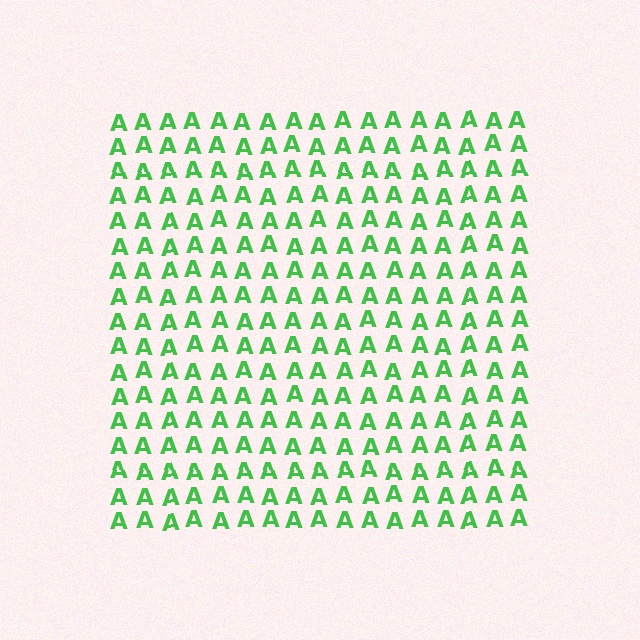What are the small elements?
The small elements are letter A's.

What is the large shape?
The large shape is a square.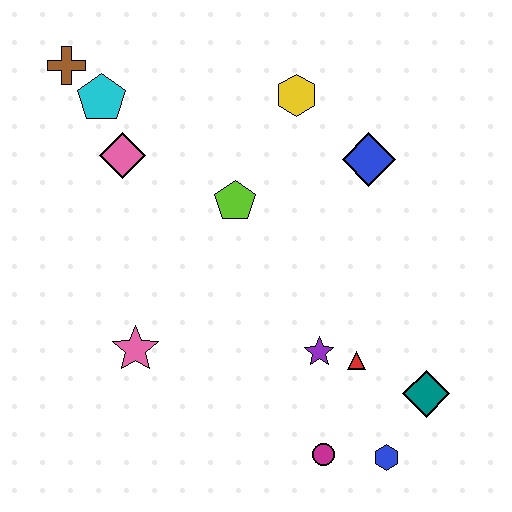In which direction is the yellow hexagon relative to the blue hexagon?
The yellow hexagon is above the blue hexagon.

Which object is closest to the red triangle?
The purple star is closest to the red triangle.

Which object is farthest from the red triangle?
The brown cross is farthest from the red triangle.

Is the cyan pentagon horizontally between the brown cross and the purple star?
Yes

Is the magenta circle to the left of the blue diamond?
Yes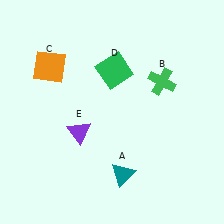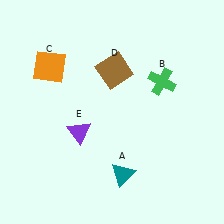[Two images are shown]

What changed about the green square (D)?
In Image 1, D is green. In Image 2, it changed to brown.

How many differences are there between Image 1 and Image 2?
There is 1 difference between the two images.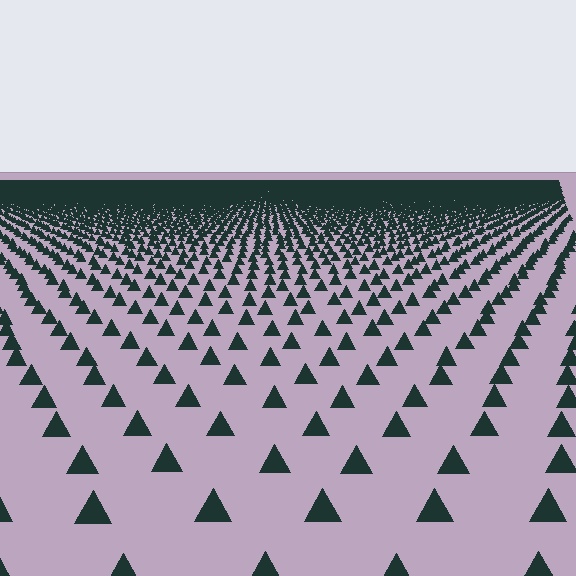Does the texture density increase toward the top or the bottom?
Density increases toward the top.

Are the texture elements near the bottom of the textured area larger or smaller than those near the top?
Larger. Near the bottom, elements are closer to the viewer and appear at a bigger on-screen size.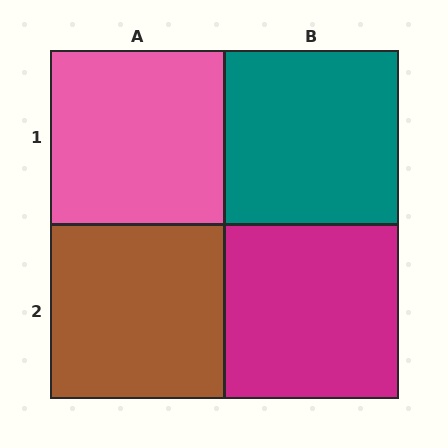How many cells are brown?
1 cell is brown.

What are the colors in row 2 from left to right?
Brown, magenta.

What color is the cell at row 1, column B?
Teal.